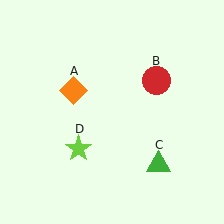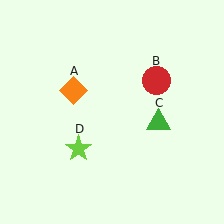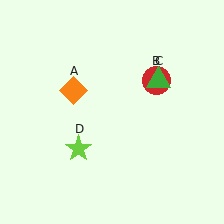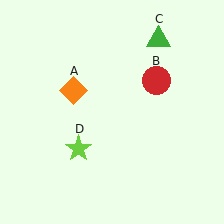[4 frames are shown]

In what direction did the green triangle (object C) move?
The green triangle (object C) moved up.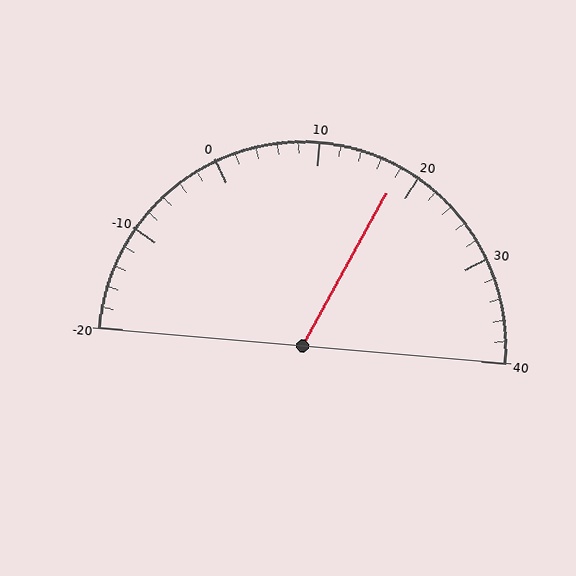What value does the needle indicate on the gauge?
The needle indicates approximately 18.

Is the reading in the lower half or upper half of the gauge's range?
The reading is in the upper half of the range (-20 to 40).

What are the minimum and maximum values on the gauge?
The gauge ranges from -20 to 40.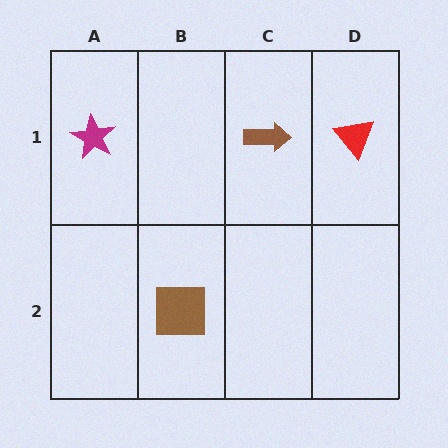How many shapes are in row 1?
3 shapes.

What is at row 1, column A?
A magenta star.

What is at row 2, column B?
A brown square.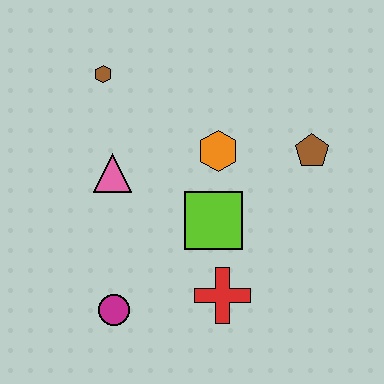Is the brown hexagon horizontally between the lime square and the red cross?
No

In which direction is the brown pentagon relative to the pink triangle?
The brown pentagon is to the right of the pink triangle.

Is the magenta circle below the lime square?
Yes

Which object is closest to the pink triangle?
The brown hexagon is closest to the pink triangle.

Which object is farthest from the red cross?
The brown hexagon is farthest from the red cross.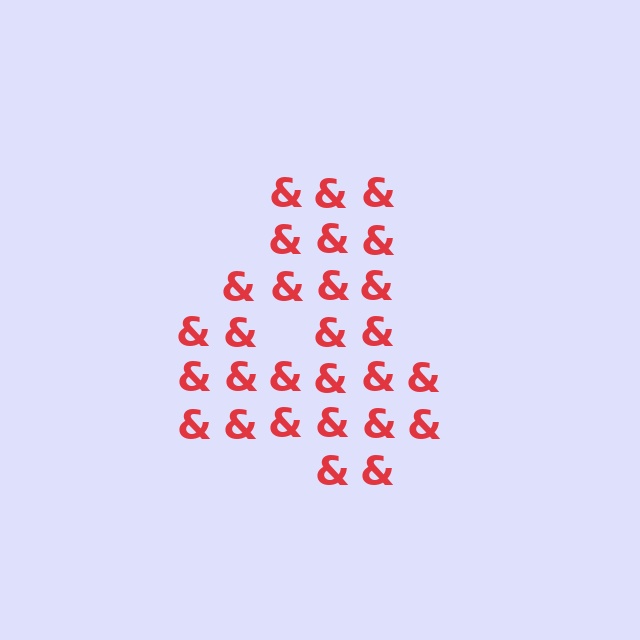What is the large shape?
The large shape is the digit 4.